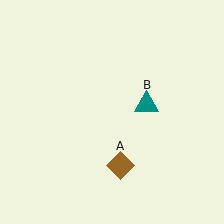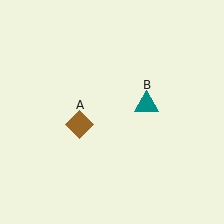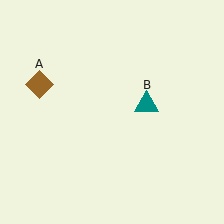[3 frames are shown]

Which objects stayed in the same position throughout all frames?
Teal triangle (object B) remained stationary.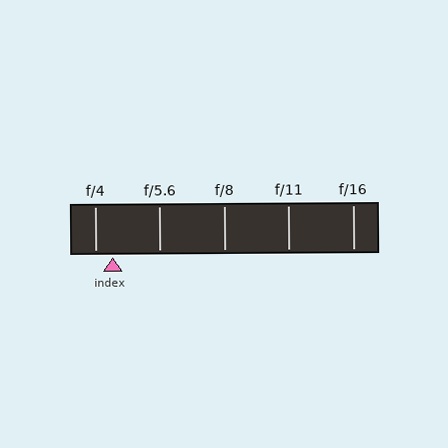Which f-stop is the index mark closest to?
The index mark is closest to f/4.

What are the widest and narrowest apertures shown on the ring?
The widest aperture shown is f/4 and the narrowest is f/16.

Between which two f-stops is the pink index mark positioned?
The index mark is between f/4 and f/5.6.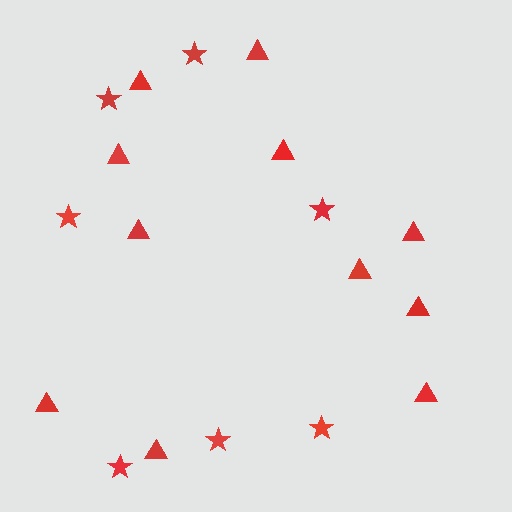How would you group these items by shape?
There are 2 groups: one group of stars (7) and one group of triangles (11).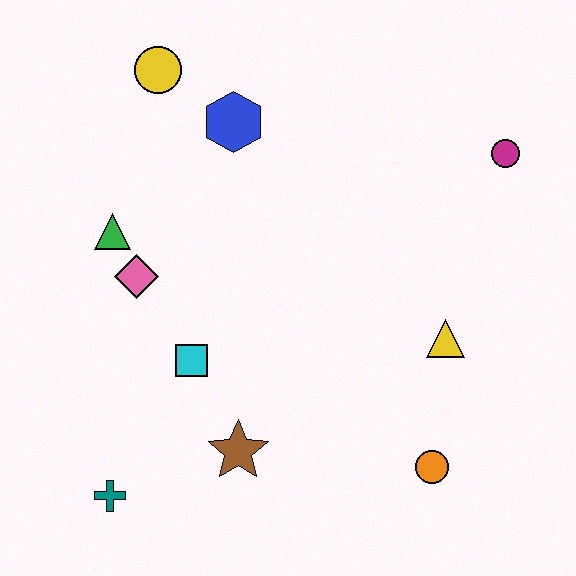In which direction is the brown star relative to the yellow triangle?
The brown star is to the left of the yellow triangle.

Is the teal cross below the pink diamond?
Yes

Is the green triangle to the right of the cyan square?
No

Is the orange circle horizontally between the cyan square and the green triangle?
No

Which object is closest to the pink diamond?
The green triangle is closest to the pink diamond.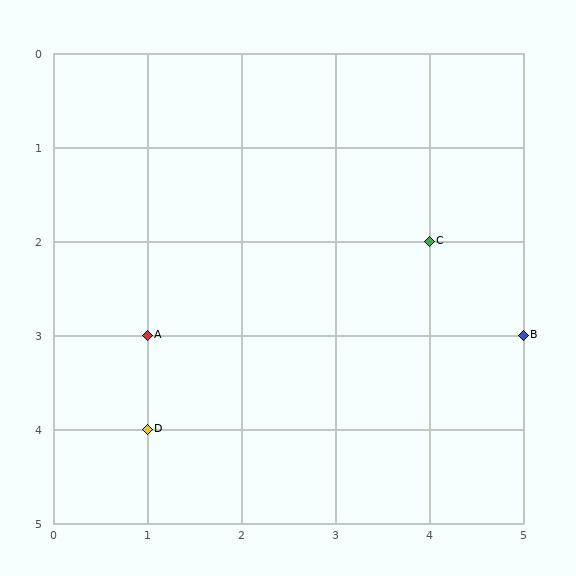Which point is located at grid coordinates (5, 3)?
Point B is at (5, 3).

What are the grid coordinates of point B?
Point B is at grid coordinates (5, 3).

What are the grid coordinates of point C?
Point C is at grid coordinates (4, 2).